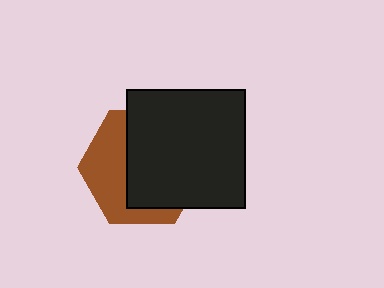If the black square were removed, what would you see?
You would see the complete brown hexagon.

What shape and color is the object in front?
The object in front is a black square.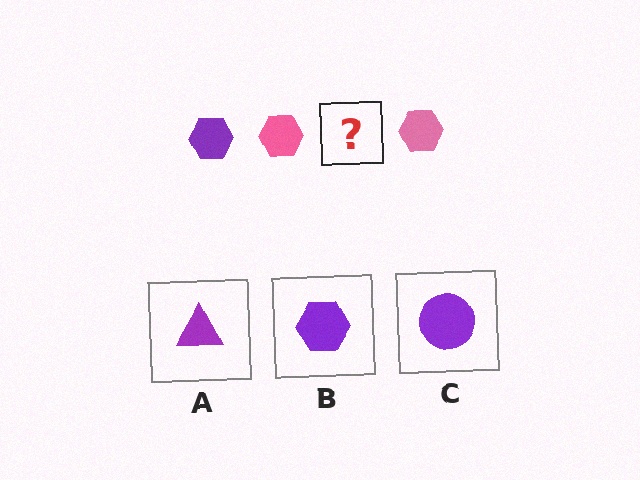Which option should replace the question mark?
Option B.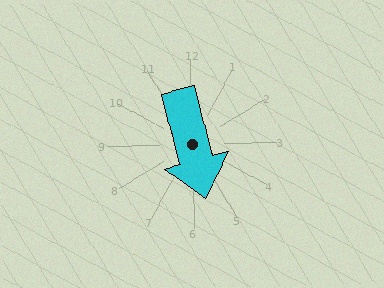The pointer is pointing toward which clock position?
Roughly 6 o'clock.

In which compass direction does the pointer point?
South.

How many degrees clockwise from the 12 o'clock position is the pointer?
Approximately 167 degrees.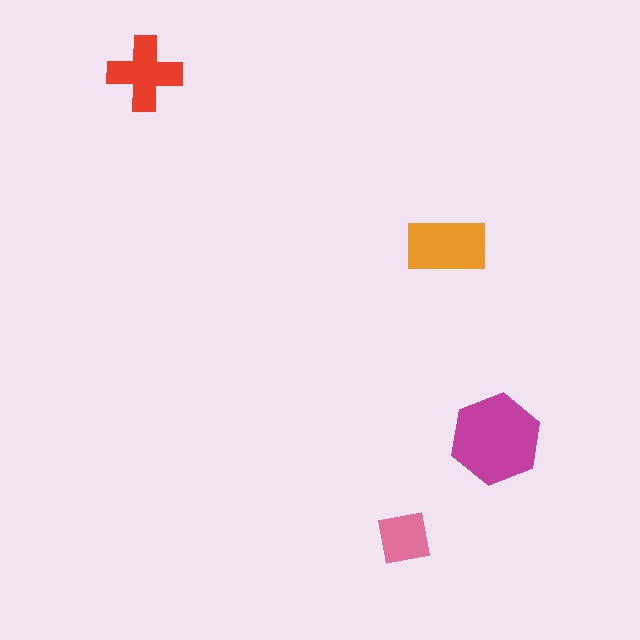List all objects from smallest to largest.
The pink square, the red cross, the orange rectangle, the magenta hexagon.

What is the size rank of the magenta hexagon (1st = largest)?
1st.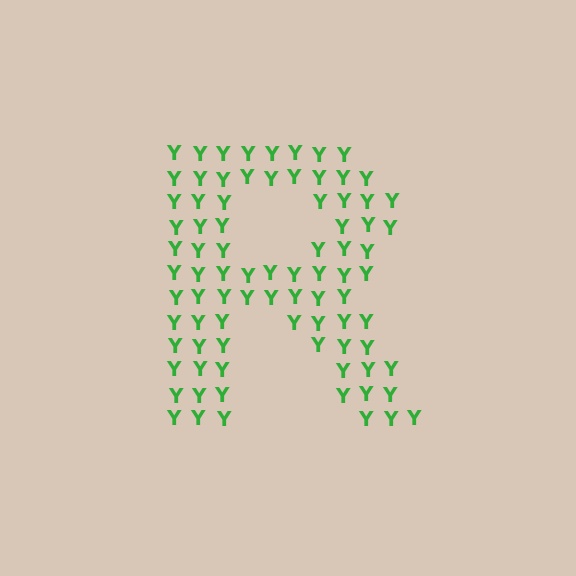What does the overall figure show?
The overall figure shows the letter R.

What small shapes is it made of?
It is made of small letter Y's.